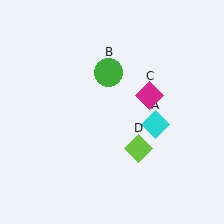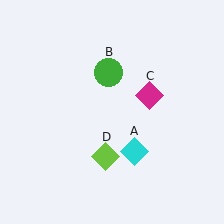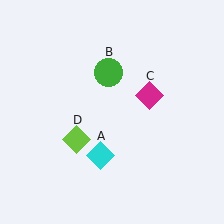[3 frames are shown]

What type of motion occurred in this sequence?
The cyan diamond (object A), lime diamond (object D) rotated clockwise around the center of the scene.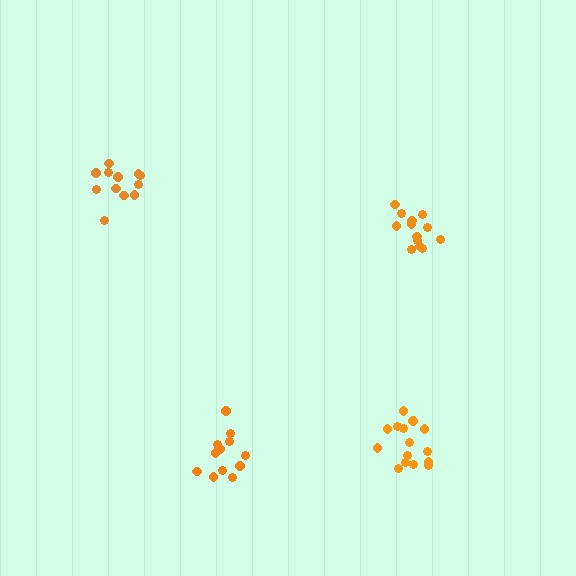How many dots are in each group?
Group 1: 15 dots, Group 2: 12 dots, Group 3: 13 dots, Group 4: 12 dots (52 total).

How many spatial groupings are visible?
There are 4 spatial groupings.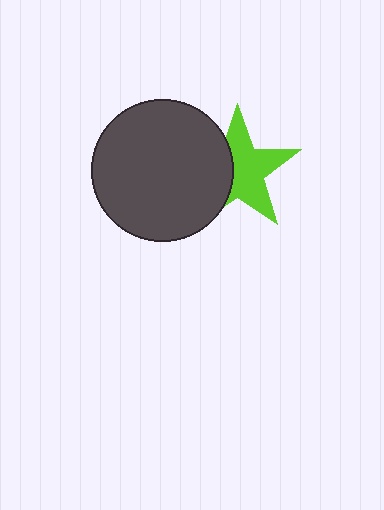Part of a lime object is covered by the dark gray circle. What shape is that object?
It is a star.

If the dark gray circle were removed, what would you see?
You would see the complete lime star.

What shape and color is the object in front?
The object in front is a dark gray circle.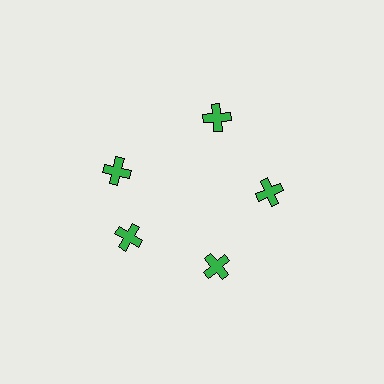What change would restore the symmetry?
The symmetry would be restored by rotating it back into even spacing with its neighbors so that all 5 crosses sit at equal angles and equal distance from the center.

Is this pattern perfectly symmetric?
No. The 5 green crosses are arranged in a ring, but one element near the 10 o'clock position is rotated out of alignment along the ring, breaking the 5-fold rotational symmetry.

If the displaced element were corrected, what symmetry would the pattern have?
It would have 5-fold rotational symmetry — the pattern would map onto itself every 72 degrees.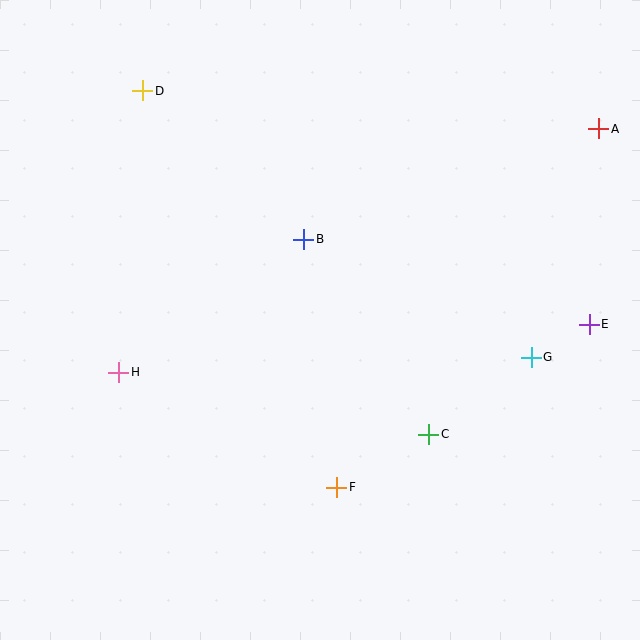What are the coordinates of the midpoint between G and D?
The midpoint between G and D is at (337, 224).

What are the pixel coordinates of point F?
Point F is at (337, 487).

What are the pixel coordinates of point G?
Point G is at (531, 357).